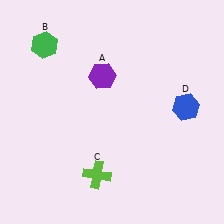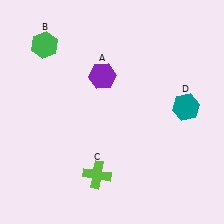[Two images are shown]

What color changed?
The hexagon (D) changed from blue in Image 1 to teal in Image 2.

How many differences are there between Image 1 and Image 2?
There is 1 difference between the two images.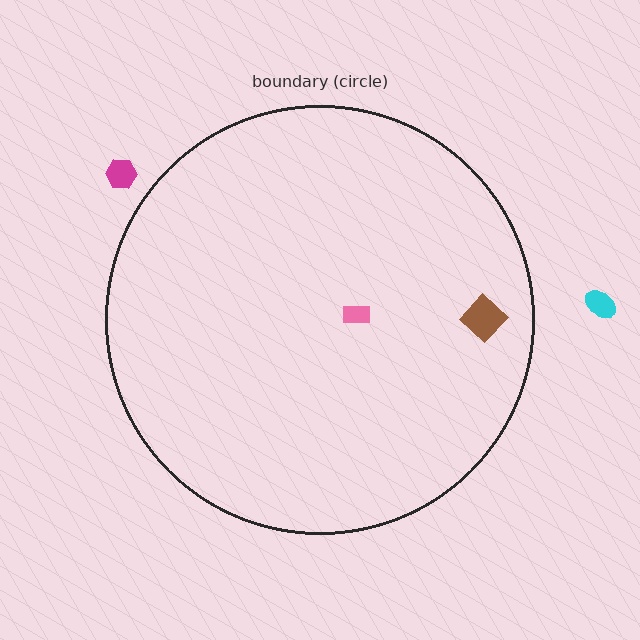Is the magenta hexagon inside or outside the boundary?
Outside.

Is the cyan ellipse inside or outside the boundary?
Outside.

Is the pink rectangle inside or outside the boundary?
Inside.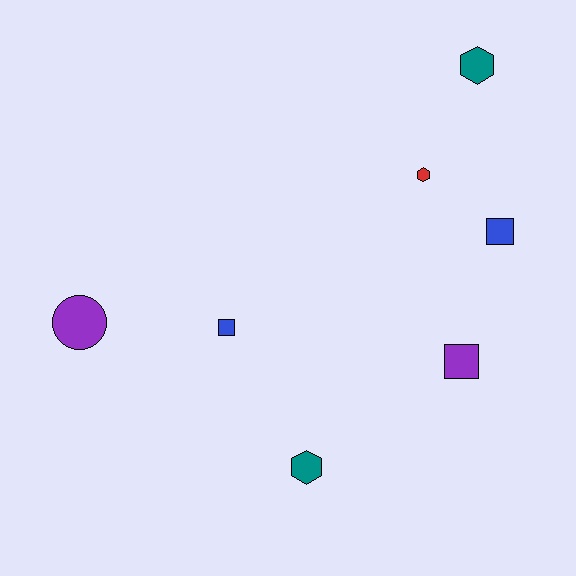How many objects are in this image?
There are 7 objects.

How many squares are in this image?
There are 3 squares.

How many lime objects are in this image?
There are no lime objects.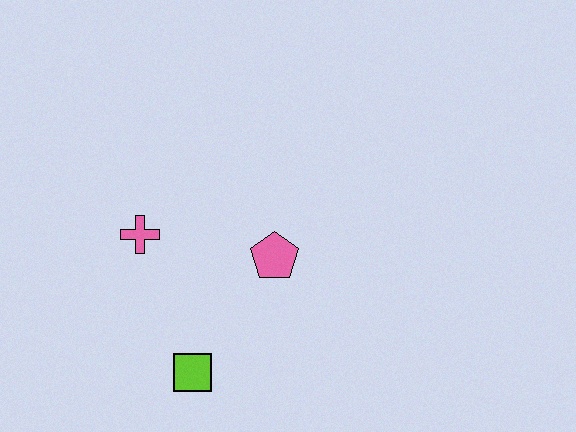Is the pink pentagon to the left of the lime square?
No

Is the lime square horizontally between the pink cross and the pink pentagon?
Yes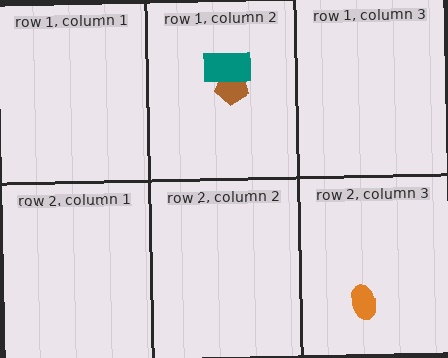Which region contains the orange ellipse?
The row 2, column 3 region.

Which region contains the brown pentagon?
The row 1, column 2 region.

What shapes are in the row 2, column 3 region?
The orange ellipse.